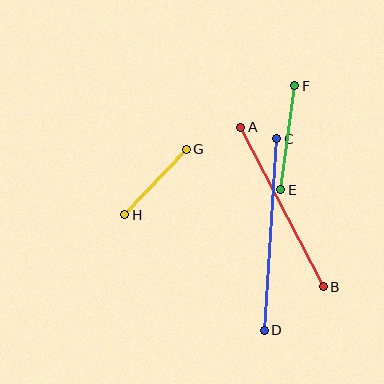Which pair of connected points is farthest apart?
Points C and D are farthest apart.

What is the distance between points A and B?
The distance is approximately 179 pixels.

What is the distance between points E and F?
The distance is approximately 105 pixels.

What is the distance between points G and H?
The distance is approximately 89 pixels.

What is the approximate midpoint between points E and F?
The midpoint is at approximately (288, 138) pixels.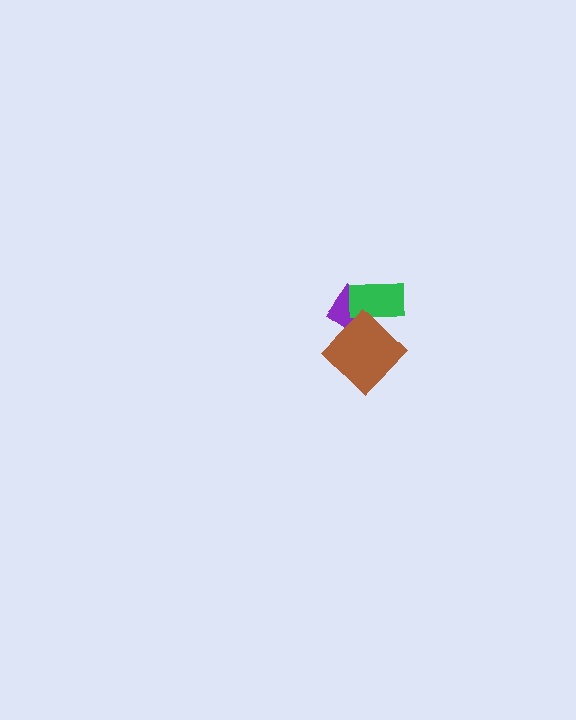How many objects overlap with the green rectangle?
2 objects overlap with the green rectangle.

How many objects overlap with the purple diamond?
2 objects overlap with the purple diamond.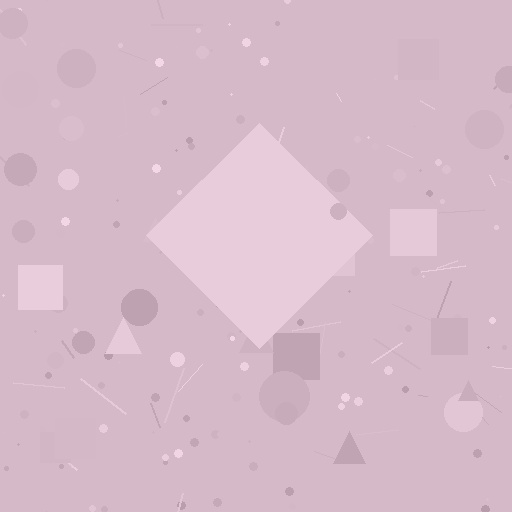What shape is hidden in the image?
A diamond is hidden in the image.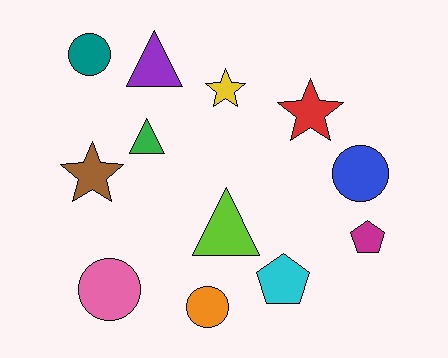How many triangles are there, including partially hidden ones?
There are 3 triangles.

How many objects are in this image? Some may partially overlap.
There are 12 objects.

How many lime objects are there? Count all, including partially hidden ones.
There is 1 lime object.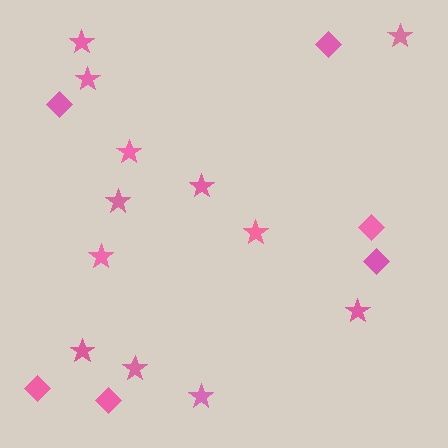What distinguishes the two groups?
There are 2 groups: one group of diamonds (6) and one group of stars (12).